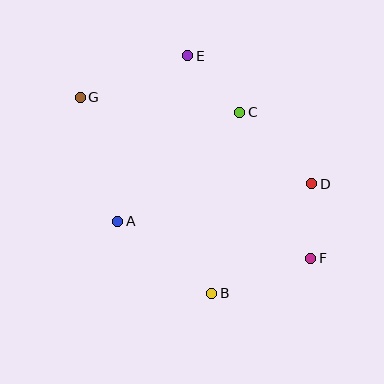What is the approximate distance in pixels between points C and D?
The distance between C and D is approximately 101 pixels.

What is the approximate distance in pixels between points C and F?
The distance between C and F is approximately 162 pixels.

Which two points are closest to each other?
Points D and F are closest to each other.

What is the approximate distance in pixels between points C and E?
The distance between C and E is approximately 77 pixels.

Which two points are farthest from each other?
Points F and G are farthest from each other.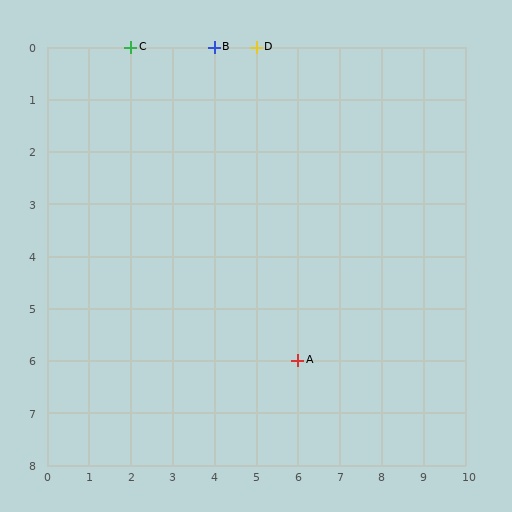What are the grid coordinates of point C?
Point C is at grid coordinates (2, 0).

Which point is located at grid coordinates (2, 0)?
Point C is at (2, 0).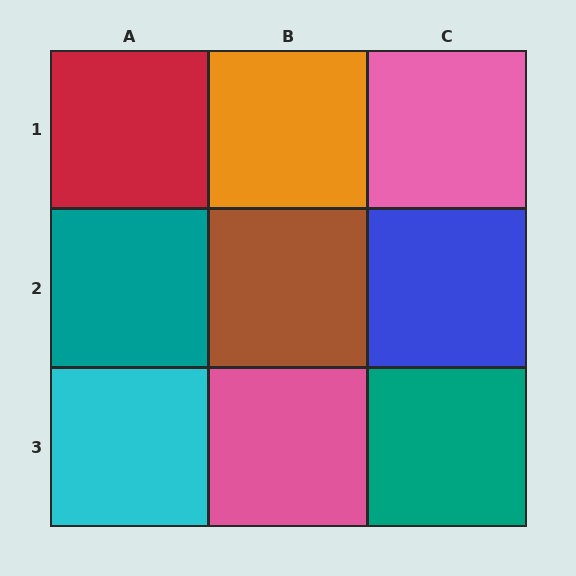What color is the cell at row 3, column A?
Cyan.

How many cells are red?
1 cell is red.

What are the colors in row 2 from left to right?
Teal, brown, blue.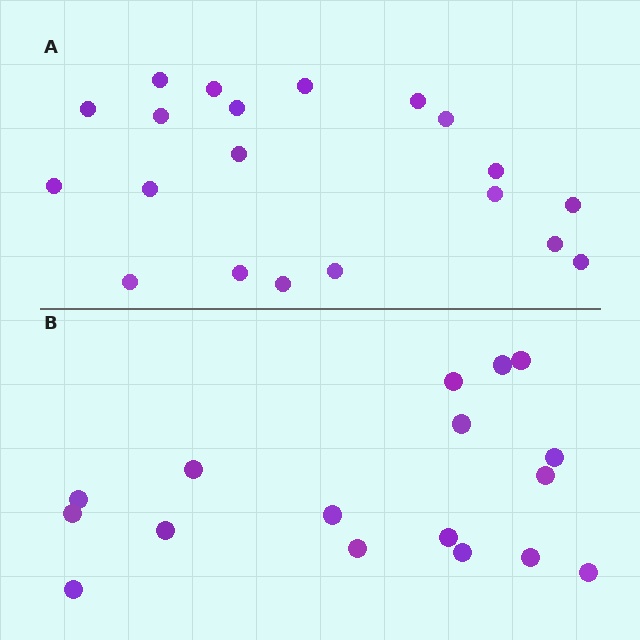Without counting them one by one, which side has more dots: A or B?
Region A (the top region) has more dots.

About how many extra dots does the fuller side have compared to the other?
Region A has just a few more — roughly 2 or 3 more dots than region B.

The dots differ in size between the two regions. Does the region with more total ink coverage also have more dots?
No. Region B has more total ink coverage because its dots are larger, but region A actually contains more individual dots. Total area can be misleading — the number of items is what matters here.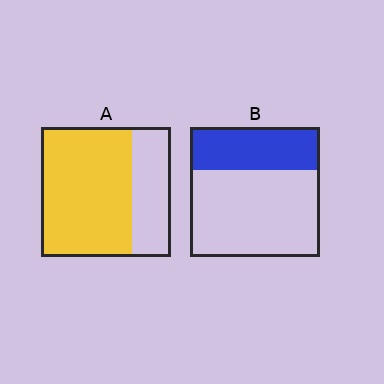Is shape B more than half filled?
No.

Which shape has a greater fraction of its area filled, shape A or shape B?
Shape A.